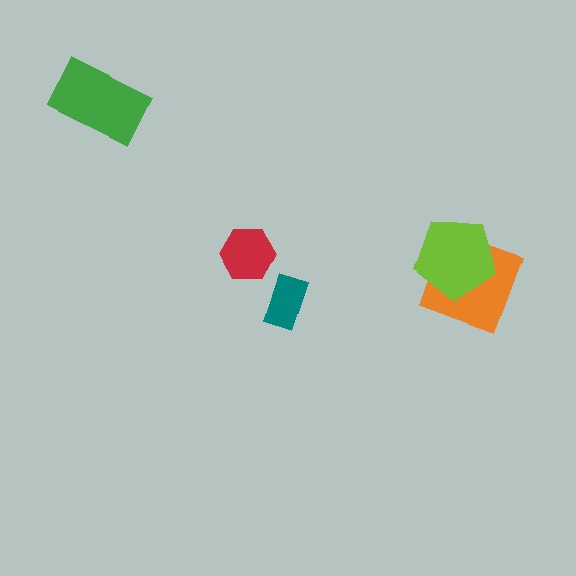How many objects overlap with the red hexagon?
0 objects overlap with the red hexagon.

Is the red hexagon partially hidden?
No, no other shape covers it.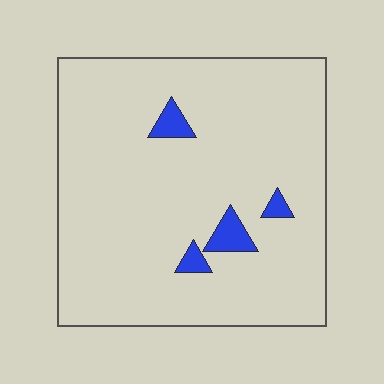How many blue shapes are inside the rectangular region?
4.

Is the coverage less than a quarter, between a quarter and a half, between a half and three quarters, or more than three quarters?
Less than a quarter.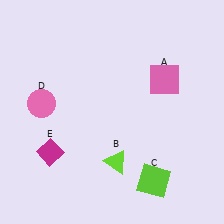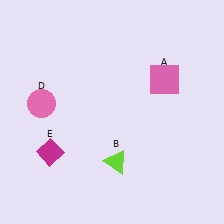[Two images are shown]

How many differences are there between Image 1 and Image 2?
There is 1 difference between the two images.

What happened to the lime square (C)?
The lime square (C) was removed in Image 2. It was in the bottom-right area of Image 1.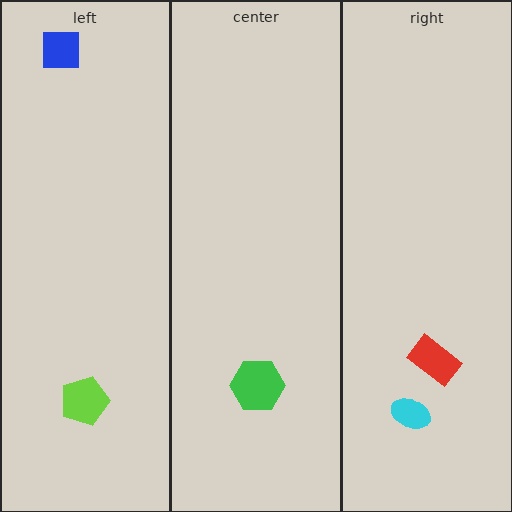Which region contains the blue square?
The left region.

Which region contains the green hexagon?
The center region.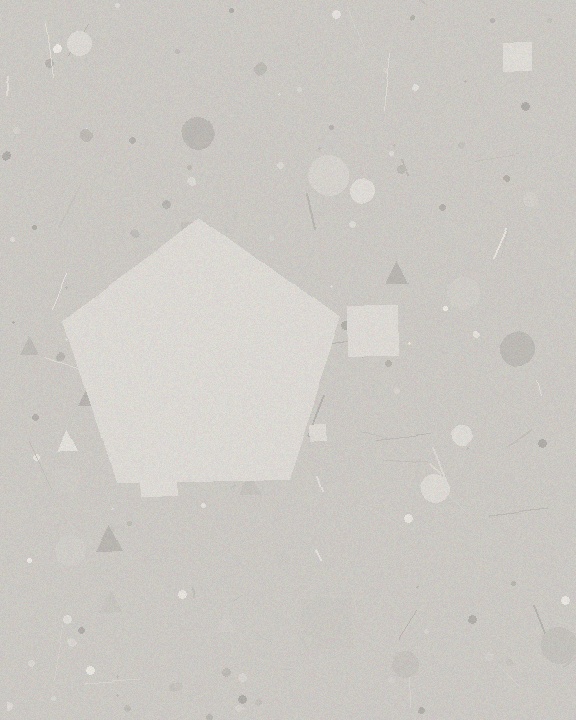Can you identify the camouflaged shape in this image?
The camouflaged shape is a pentagon.